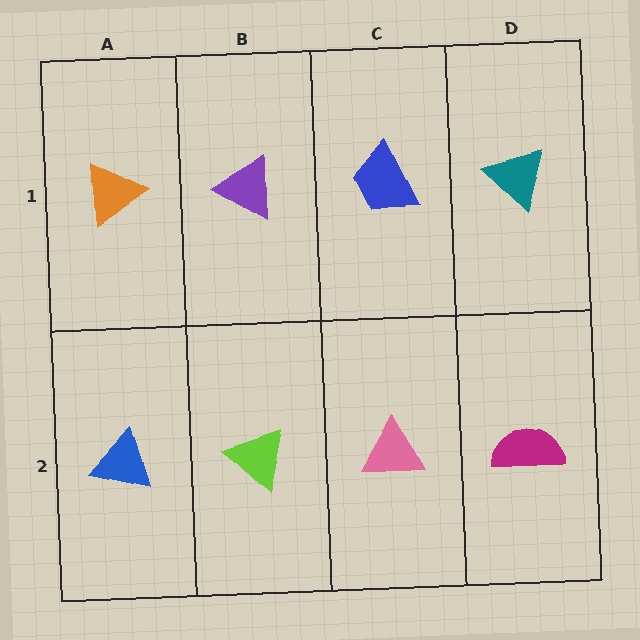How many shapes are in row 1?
4 shapes.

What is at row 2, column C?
A pink triangle.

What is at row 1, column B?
A purple triangle.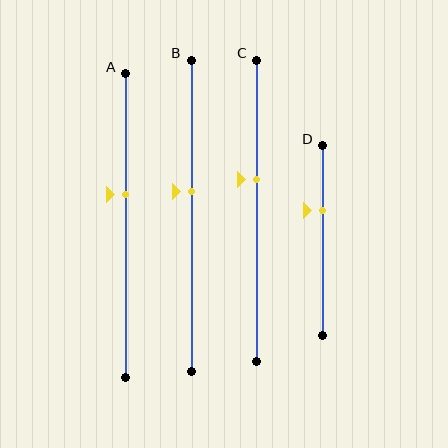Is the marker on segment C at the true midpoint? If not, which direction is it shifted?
No, the marker on segment C is shifted upward by about 10% of the segment length.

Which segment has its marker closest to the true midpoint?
Segment B has its marker closest to the true midpoint.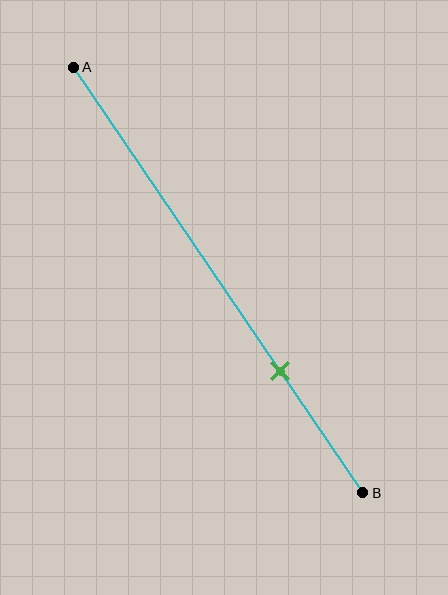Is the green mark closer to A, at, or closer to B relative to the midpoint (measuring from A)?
The green mark is closer to point B than the midpoint of segment AB.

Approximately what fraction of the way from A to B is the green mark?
The green mark is approximately 70% of the way from A to B.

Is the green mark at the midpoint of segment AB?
No, the mark is at about 70% from A, not at the 50% midpoint.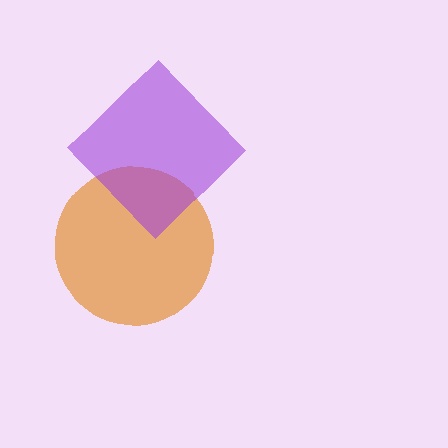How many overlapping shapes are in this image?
There are 2 overlapping shapes in the image.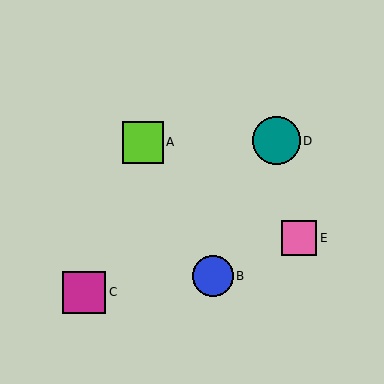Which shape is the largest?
The teal circle (labeled D) is the largest.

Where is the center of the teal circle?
The center of the teal circle is at (276, 141).